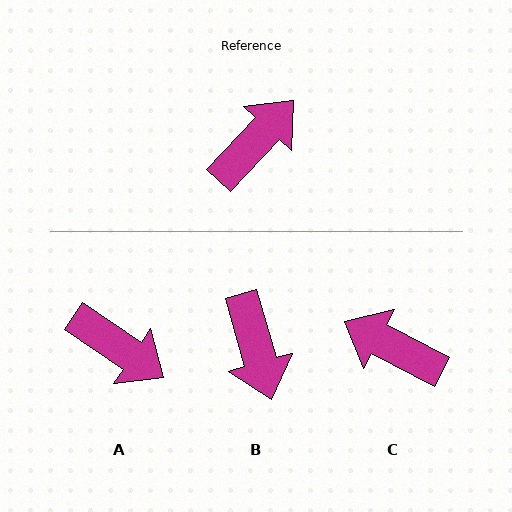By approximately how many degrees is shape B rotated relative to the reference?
Approximately 121 degrees clockwise.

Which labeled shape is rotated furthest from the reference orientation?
B, about 121 degrees away.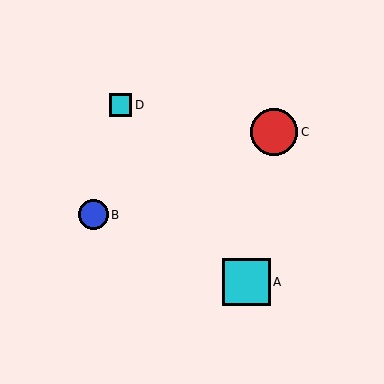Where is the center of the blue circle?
The center of the blue circle is at (93, 215).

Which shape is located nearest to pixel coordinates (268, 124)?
The red circle (labeled C) at (274, 132) is nearest to that location.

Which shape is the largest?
The cyan square (labeled A) is the largest.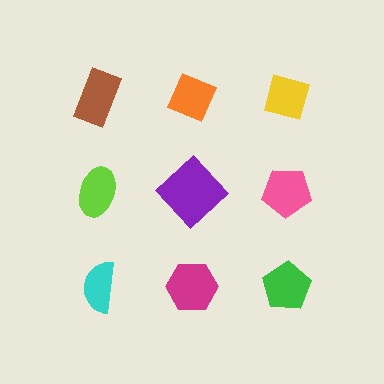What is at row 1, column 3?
A yellow diamond.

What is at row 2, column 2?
A purple diamond.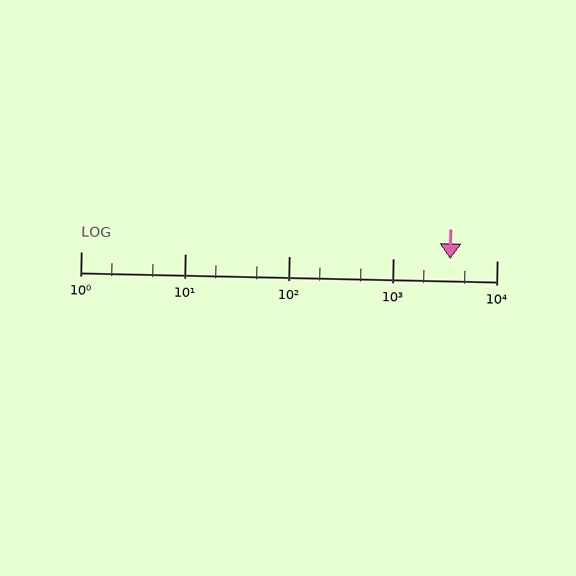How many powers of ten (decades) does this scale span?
The scale spans 4 decades, from 1 to 10000.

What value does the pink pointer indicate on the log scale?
The pointer indicates approximately 3600.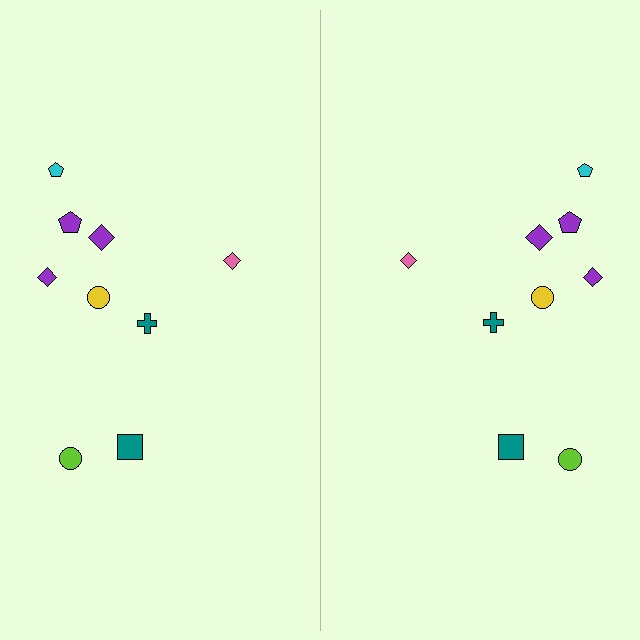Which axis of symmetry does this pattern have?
The pattern has a vertical axis of symmetry running through the center of the image.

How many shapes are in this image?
There are 18 shapes in this image.